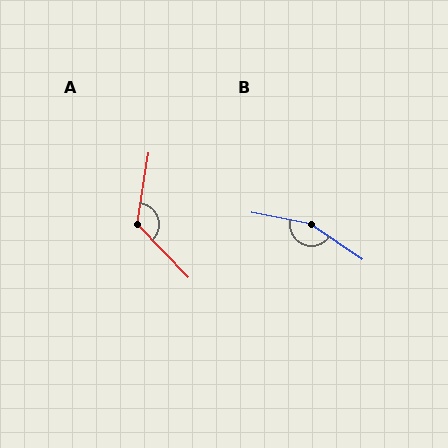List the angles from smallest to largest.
A (127°), B (157°).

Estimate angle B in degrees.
Approximately 157 degrees.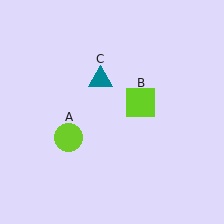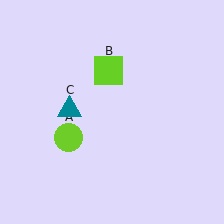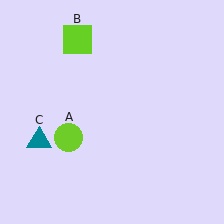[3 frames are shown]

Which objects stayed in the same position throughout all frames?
Lime circle (object A) remained stationary.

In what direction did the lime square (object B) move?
The lime square (object B) moved up and to the left.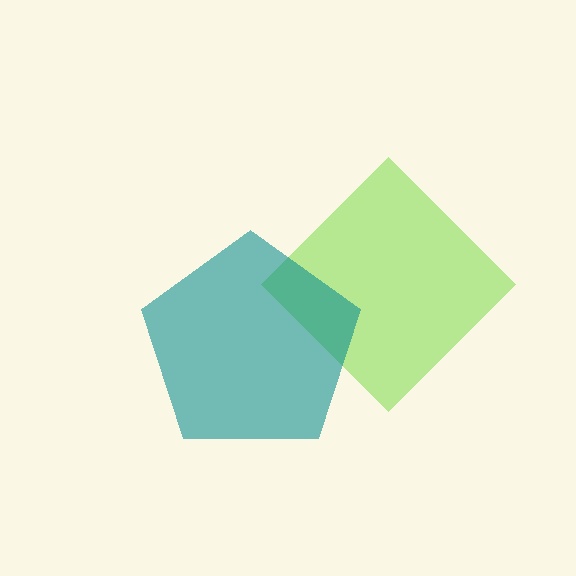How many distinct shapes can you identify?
There are 2 distinct shapes: a lime diamond, a teal pentagon.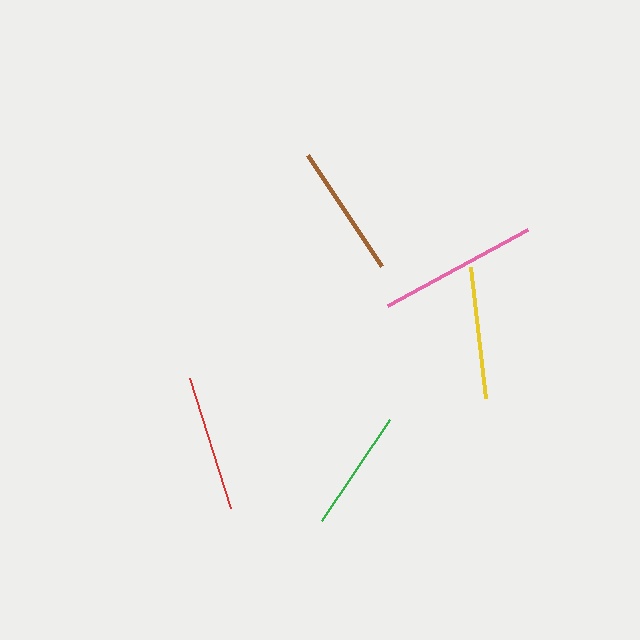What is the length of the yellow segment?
The yellow segment is approximately 132 pixels long.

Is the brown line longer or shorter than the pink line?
The pink line is longer than the brown line.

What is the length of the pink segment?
The pink segment is approximately 160 pixels long.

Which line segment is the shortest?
The green line is the shortest at approximately 122 pixels.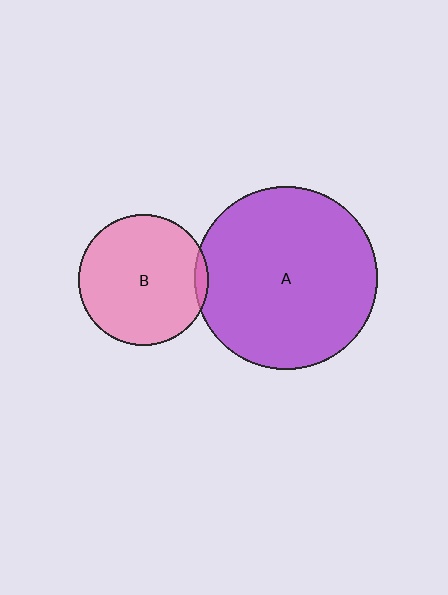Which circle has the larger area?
Circle A (purple).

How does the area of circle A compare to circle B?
Approximately 2.0 times.